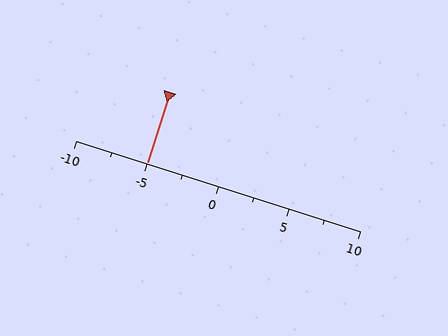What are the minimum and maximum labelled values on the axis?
The axis runs from -10 to 10.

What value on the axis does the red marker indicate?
The marker indicates approximately -5.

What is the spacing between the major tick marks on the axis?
The major ticks are spaced 5 apart.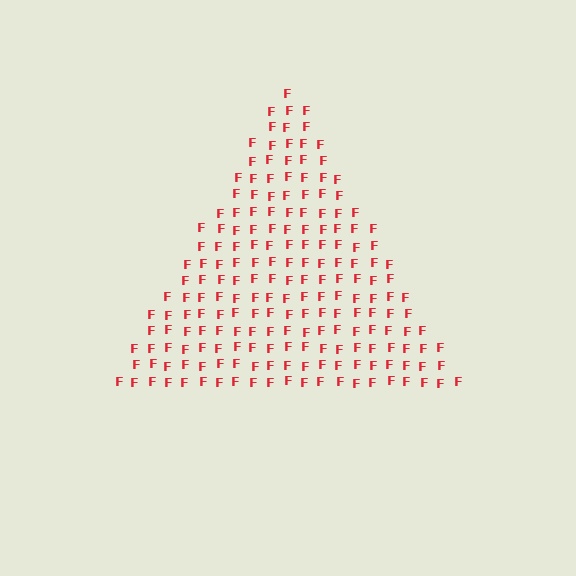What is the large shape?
The large shape is a triangle.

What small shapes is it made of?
It is made of small letter F's.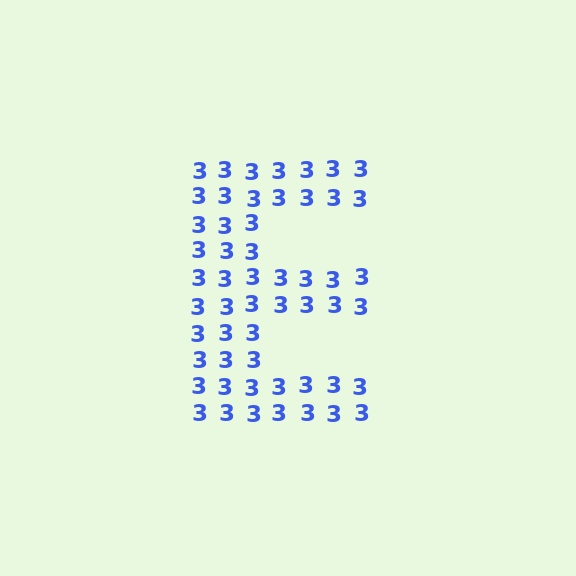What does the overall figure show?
The overall figure shows the letter E.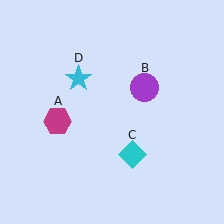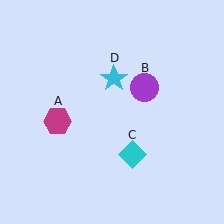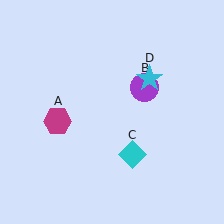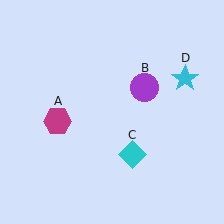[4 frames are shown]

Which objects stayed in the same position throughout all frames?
Magenta hexagon (object A) and purple circle (object B) and cyan diamond (object C) remained stationary.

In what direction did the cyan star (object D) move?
The cyan star (object D) moved right.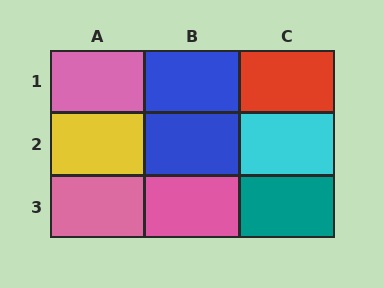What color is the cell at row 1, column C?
Red.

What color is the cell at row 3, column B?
Pink.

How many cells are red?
1 cell is red.